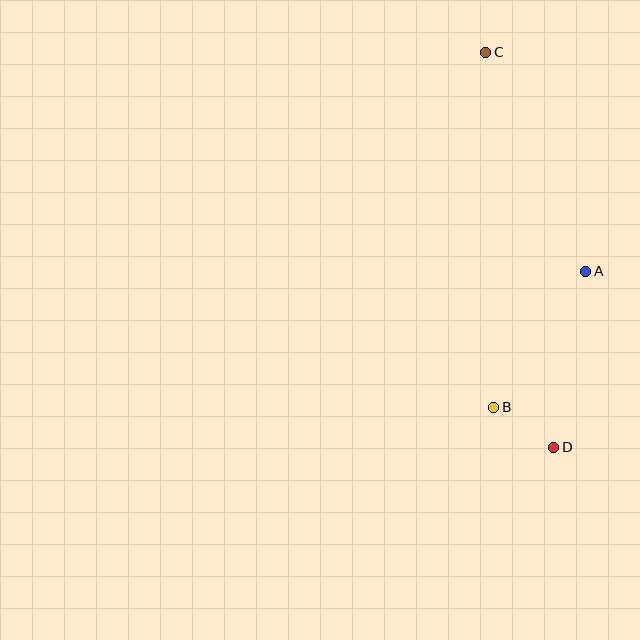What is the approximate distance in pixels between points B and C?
The distance between B and C is approximately 355 pixels.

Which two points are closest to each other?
Points B and D are closest to each other.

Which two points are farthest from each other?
Points C and D are farthest from each other.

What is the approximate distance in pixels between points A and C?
The distance between A and C is approximately 240 pixels.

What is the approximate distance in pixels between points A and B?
The distance between A and B is approximately 164 pixels.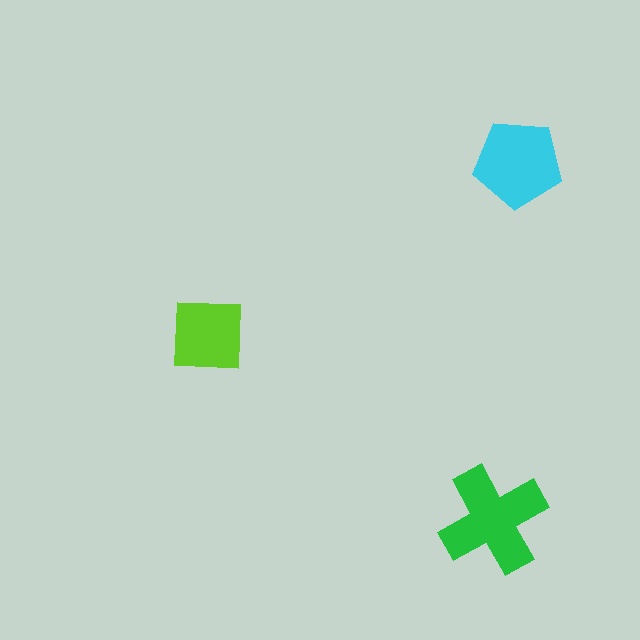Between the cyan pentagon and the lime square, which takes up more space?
The cyan pentagon.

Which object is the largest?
The green cross.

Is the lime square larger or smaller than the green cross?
Smaller.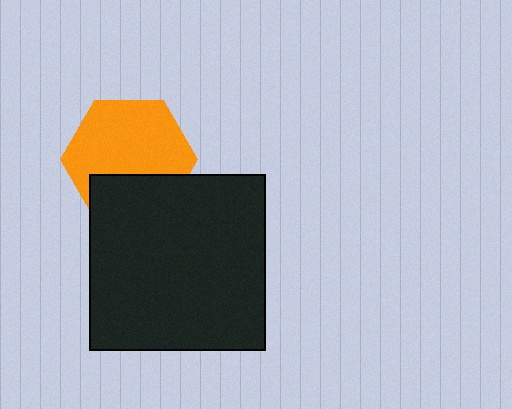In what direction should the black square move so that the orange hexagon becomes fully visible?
The black square should move down. That is the shortest direction to clear the overlap and leave the orange hexagon fully visible.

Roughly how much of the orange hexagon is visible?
Most of it is visible (roughly 68%).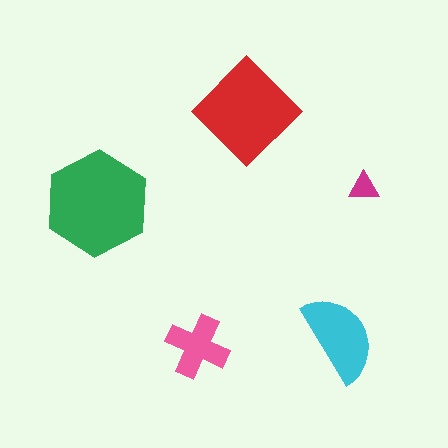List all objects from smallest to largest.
The magenta triangle, the pink cross, the cyan semicircle, the red diamond, the green hexagon.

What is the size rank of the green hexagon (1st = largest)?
1st.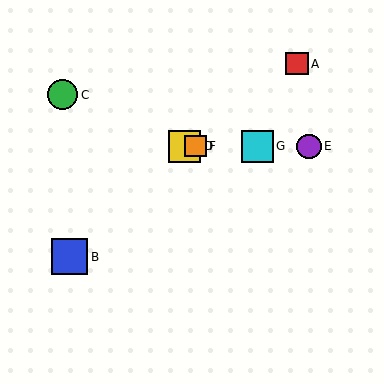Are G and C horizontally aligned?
No, G is at y≈146 and C is at y≈95.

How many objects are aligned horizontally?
4 objects (D, E, F, G) are aligned horizontally.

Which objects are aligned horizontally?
Objects D, E, F, G are aligned horizontally.